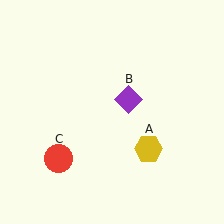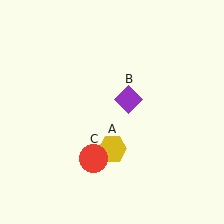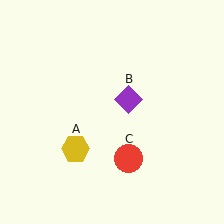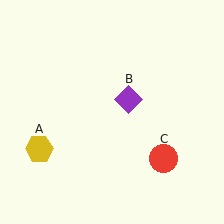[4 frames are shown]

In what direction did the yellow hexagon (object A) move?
The yellow hexagon (object A) moved left.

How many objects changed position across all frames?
2 objects changed position: yellow hexagon (object A), red circle (object C).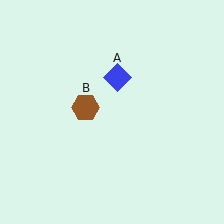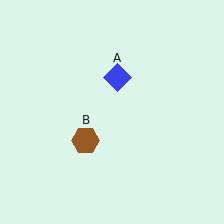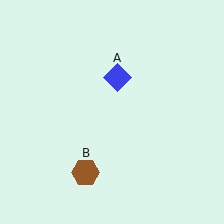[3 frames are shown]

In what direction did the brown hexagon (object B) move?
The brown hexagon (object B) moved down.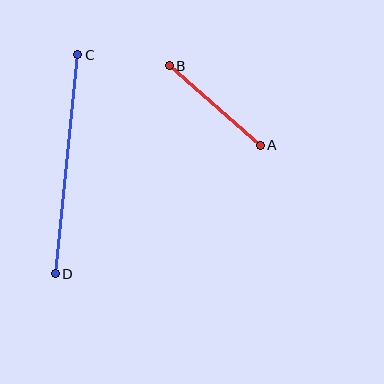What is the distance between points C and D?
The distance is approximately 220 pixels.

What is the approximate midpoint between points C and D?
The midpoint is at approximately (66, 164) pixels.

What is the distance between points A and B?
The distance is approximately 121 pixels.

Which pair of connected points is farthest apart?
Points C and D are farthest apart.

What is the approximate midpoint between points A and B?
The midpoint is at approximately (215, 106) pixels.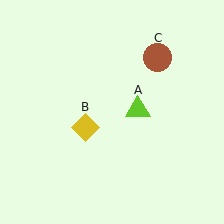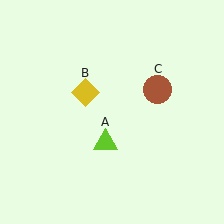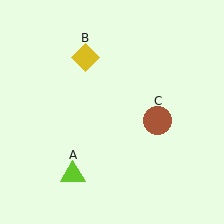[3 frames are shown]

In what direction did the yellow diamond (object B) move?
The yellow diamond (object B) moved up.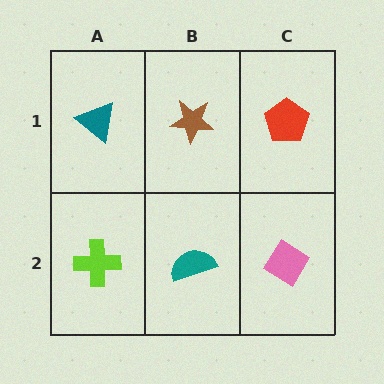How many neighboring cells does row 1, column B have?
3.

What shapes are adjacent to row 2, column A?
A teal triangle (row 1, column A), a teal semicircle (row 2, column B).